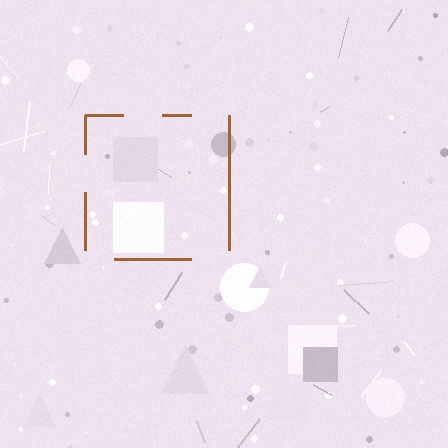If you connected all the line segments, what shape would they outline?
They would outline a square.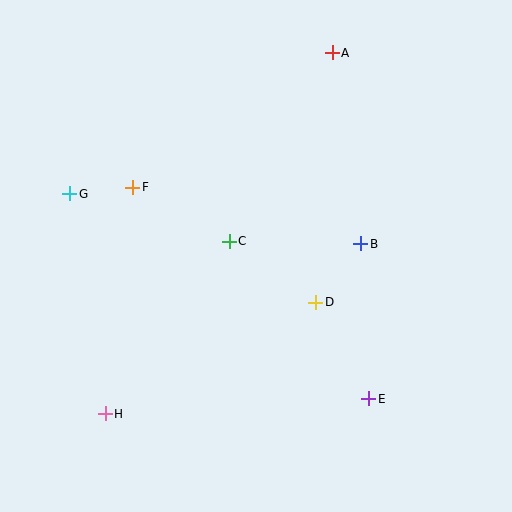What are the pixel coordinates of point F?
Point F is at (133, 187).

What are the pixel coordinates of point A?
Point A is at (332, 53).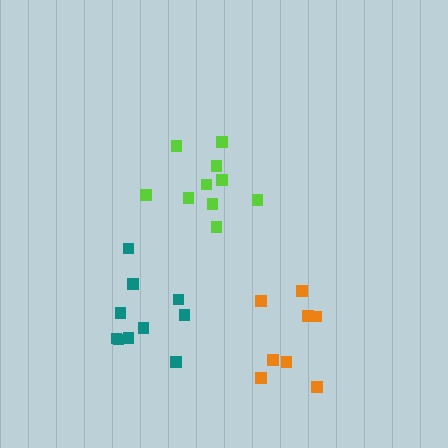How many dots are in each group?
Group 1: 10 dots, Group 2: 10 dots, Group 3: 8 dots (28 total).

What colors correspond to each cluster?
The clusters are colored: teal, lime, orange.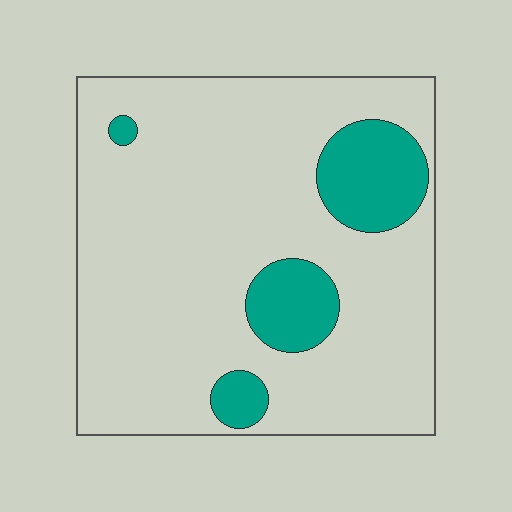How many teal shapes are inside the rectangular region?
4.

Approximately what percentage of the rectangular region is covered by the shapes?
Approximately 15%.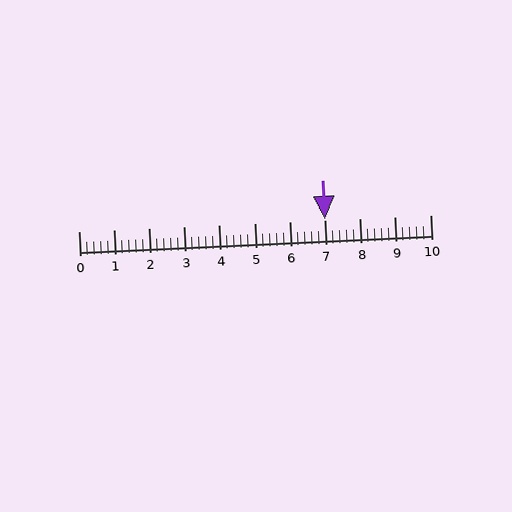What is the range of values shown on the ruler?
The ruler shows values from 0 to 10.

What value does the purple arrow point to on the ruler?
The purple arrow points to approximately 7.0.